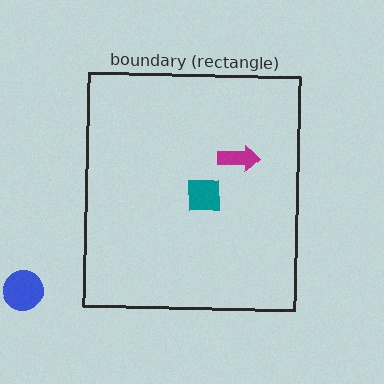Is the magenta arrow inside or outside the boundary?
Inside.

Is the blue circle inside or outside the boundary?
Outside.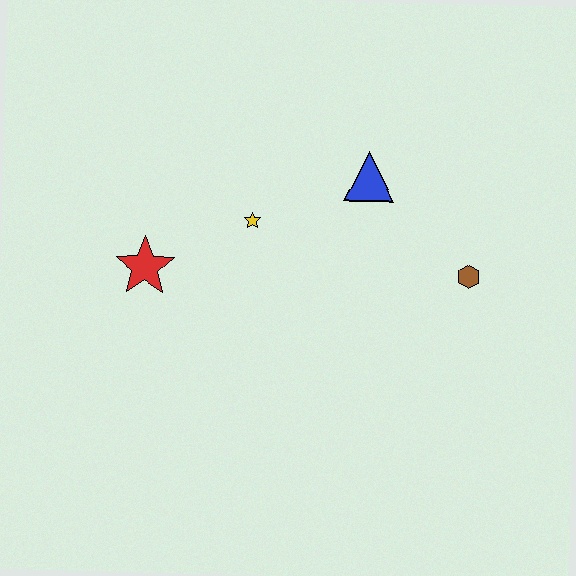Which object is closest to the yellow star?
The red star is closest to the yellow star.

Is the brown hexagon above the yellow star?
No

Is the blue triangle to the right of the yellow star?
Yes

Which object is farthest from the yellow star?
The brown hexagon is farthest from the yellow star.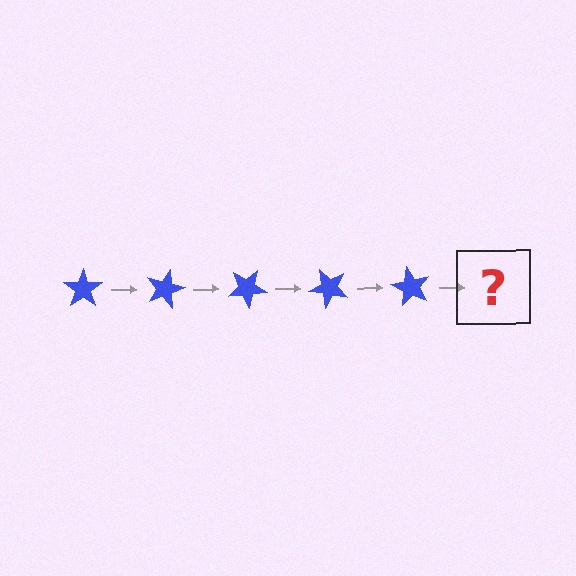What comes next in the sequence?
The next element should be a blue star rotated 75 degrees.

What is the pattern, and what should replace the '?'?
The pattern is that the star rotates 15 degrees each step. The '?' should be a blue star rotated 75 degrees.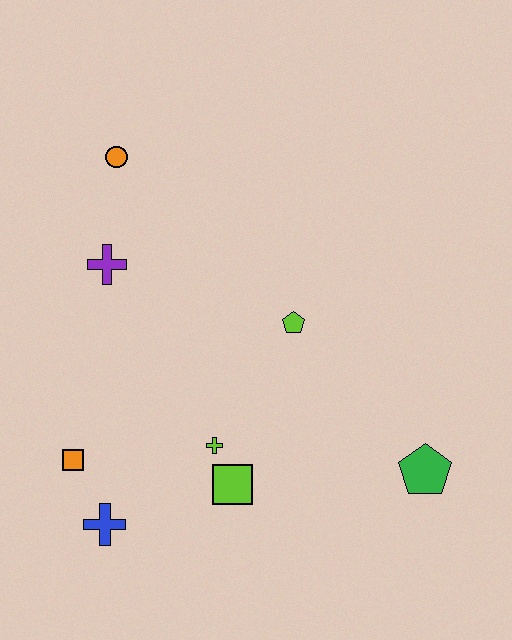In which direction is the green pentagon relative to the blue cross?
The green pentagon is to the right of the blue cross.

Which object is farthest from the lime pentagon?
The blue cross is farthest from the lime pentagon.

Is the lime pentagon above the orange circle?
No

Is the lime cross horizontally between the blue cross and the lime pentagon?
Yes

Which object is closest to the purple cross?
The orange circle is closest to the purple cross.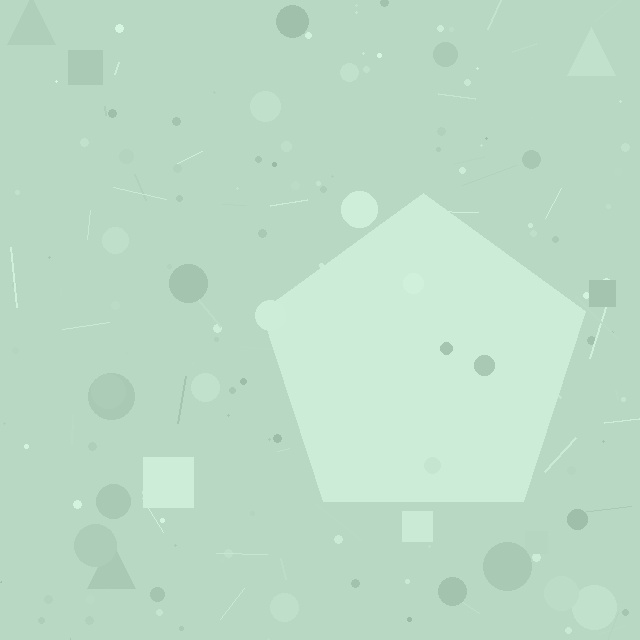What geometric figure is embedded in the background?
A pentagon is embedded in the background.